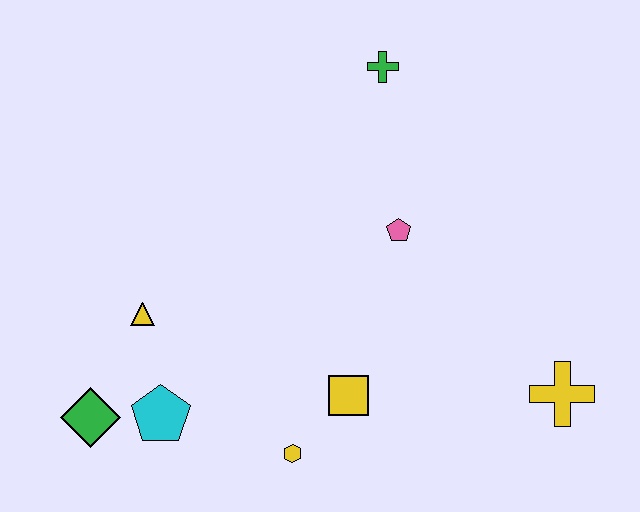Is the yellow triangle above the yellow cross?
Yes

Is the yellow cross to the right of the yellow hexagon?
Yes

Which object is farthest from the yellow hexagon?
The green cross is farthest from the yellow hexagon.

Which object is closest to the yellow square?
The yellow hexagon is closest to the yellow square.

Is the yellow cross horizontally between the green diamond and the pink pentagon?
No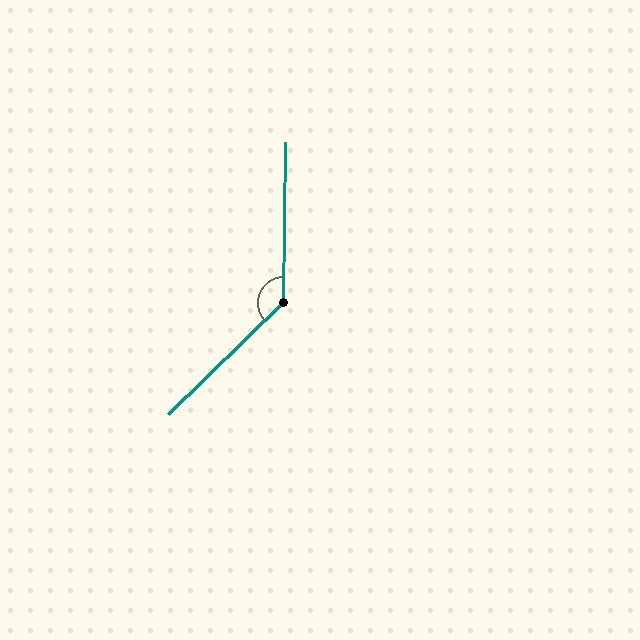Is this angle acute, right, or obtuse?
It is obtuse.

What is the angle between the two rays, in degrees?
Approximately 135 degrees.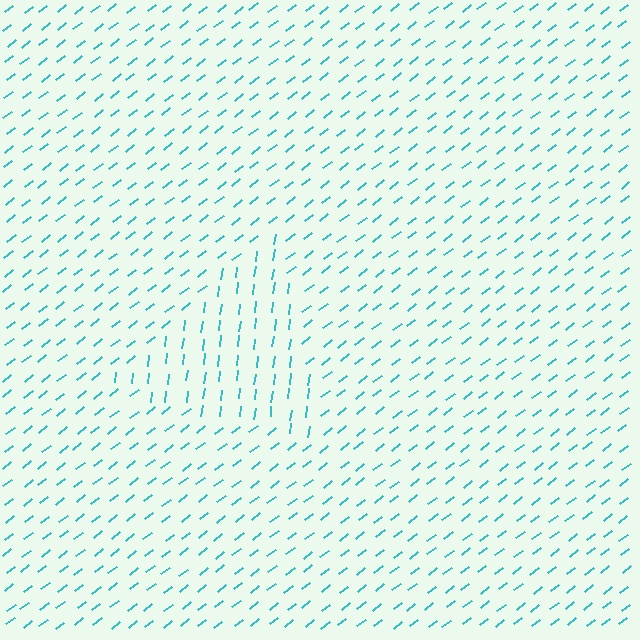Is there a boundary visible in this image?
Yes, there is a texture boundary formed by a change in line orientation.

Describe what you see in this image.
The image is filled with small cyan line segments. A triangle region in the image has lines oriented differently from the surrounding lines, creating a visible texture boundary.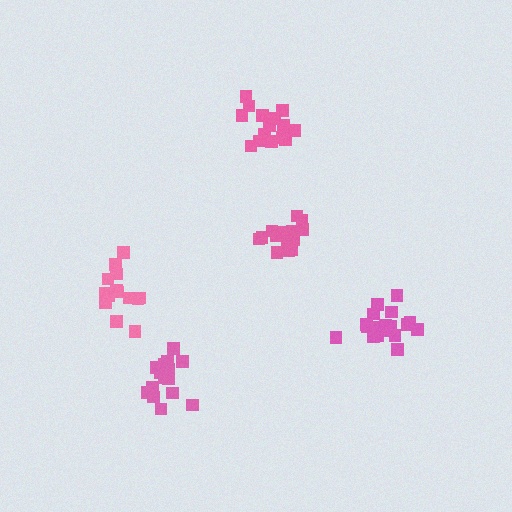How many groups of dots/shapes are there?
There are 5 groups.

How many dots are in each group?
Group 1: 16 dots, Group 2: 14 dots, Group 3: 19 dots, Group 4: 15 dots, Group 5: 14 dots (78 total).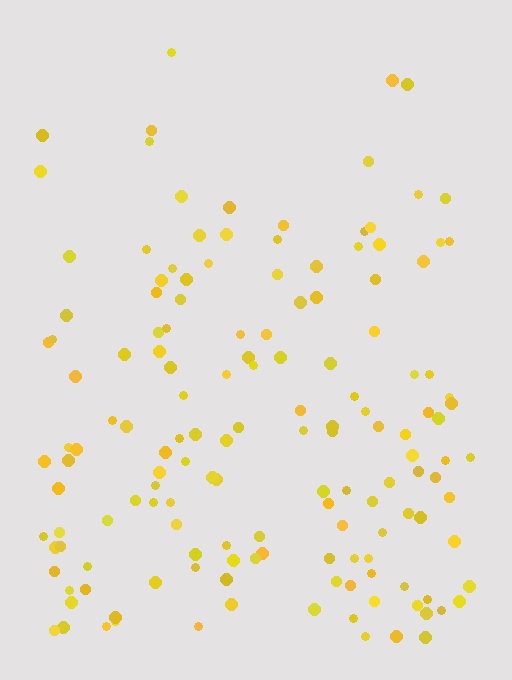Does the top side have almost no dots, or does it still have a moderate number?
Still a moderate number, just noticeably fewer than the bottom.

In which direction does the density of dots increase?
From top to bottom, with the bottom side densest.